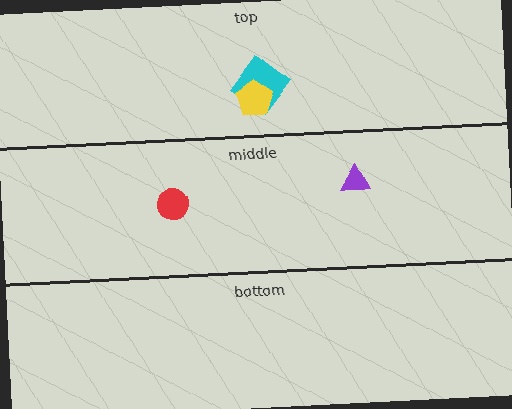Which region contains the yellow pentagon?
The top region.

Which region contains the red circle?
The middle region.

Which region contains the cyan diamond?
The top region.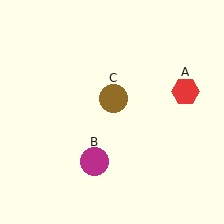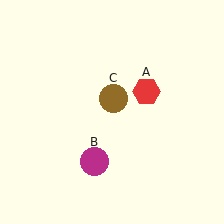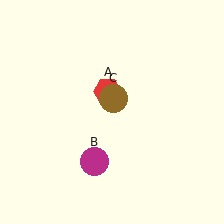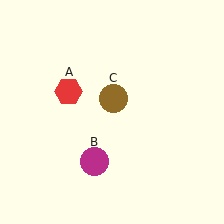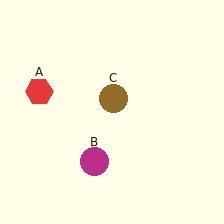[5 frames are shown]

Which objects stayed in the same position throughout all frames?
Magenta circle (object B) and brown circle (object C) remained stationary.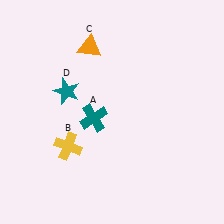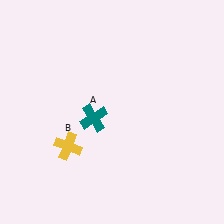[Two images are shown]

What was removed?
The teal star (D), the orange triangle (C) were removed in Image 2.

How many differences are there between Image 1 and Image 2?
There are 2 differences between the two images.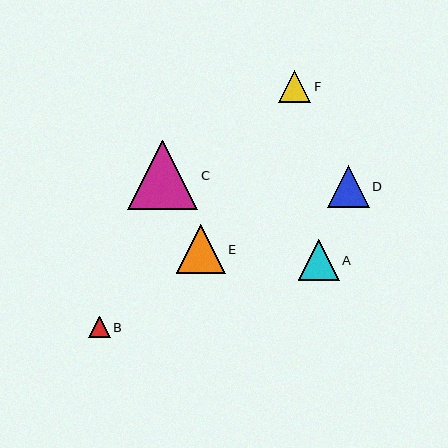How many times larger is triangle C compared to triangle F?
Triangle C is approximately 2.2 times the size of triangle F.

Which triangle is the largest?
Triangle C is the largest with a size of approximately 70 pixels.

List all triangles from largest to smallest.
From largest to smallest: C, E, D, A, F, B.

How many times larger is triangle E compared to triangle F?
Triangle E is approximately 1.5 times the size of triangle F.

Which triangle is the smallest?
Triangle B is the smallest with a size of approximately 22 pixels.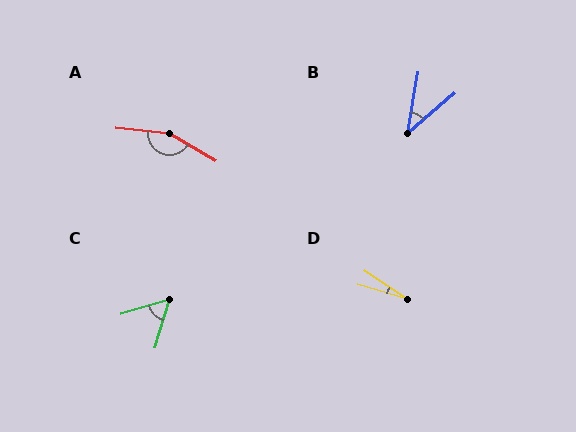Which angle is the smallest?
D, at approximately 18 degrees.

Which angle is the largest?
A, at approximately 156 degrees.